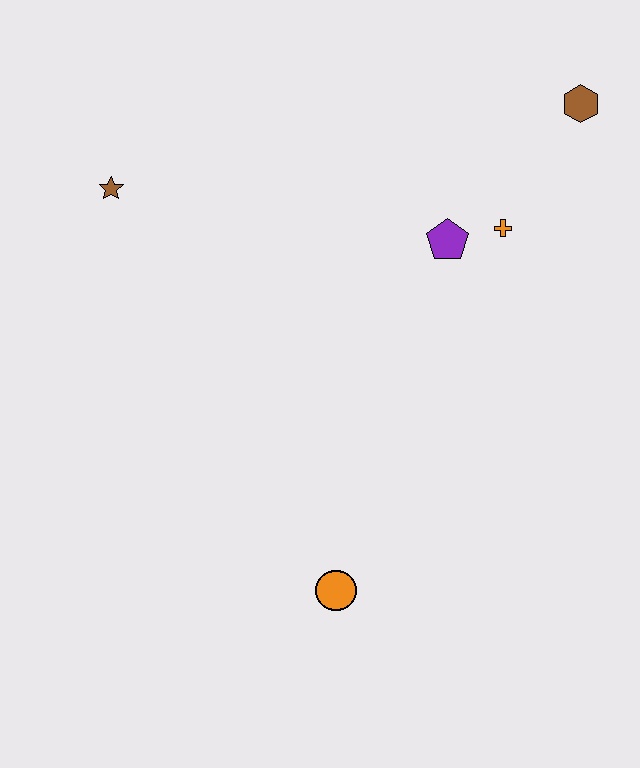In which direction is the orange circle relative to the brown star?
The orange circle is below the brown star.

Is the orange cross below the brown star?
Yes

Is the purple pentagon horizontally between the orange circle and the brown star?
No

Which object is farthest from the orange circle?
The brown hexagon is farthest from the orange circle.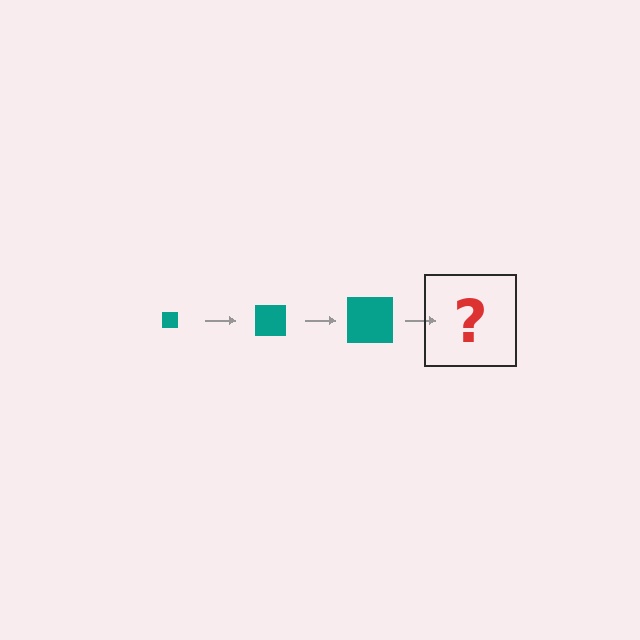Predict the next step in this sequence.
The next step is a teal square, larger than the previous one.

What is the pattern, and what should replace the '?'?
The pattern is that the square gets progressively larger each step. The '?' should be a teal square, larger than the previous one.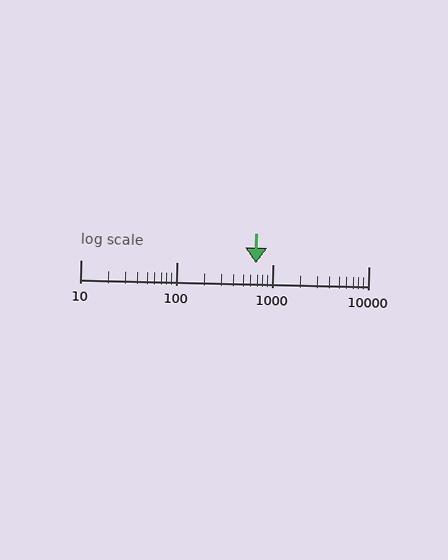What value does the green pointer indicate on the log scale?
The pointer indicates approximately 670.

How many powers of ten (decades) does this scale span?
The scale spans 3 decades, from 10 to 10000.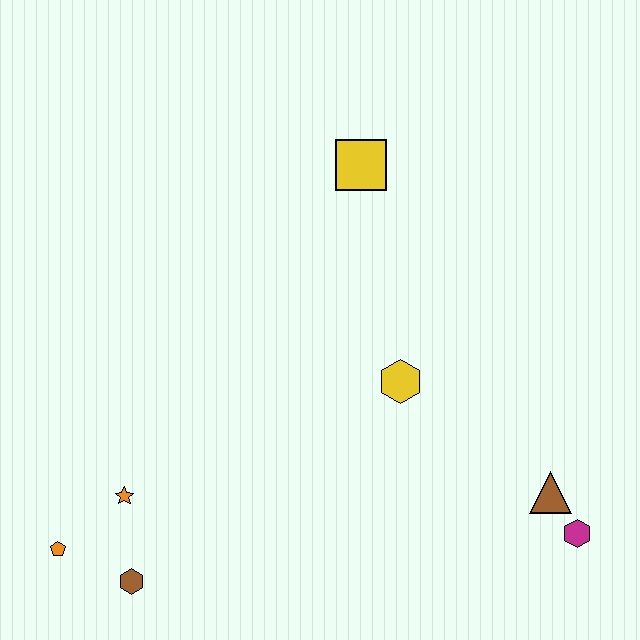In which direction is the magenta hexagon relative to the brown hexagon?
The magenta hexagon is to the right of the brown hexagon.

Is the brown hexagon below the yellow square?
Yes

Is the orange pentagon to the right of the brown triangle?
No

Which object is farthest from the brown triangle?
The orange pentagon is farthest from the brown triangle.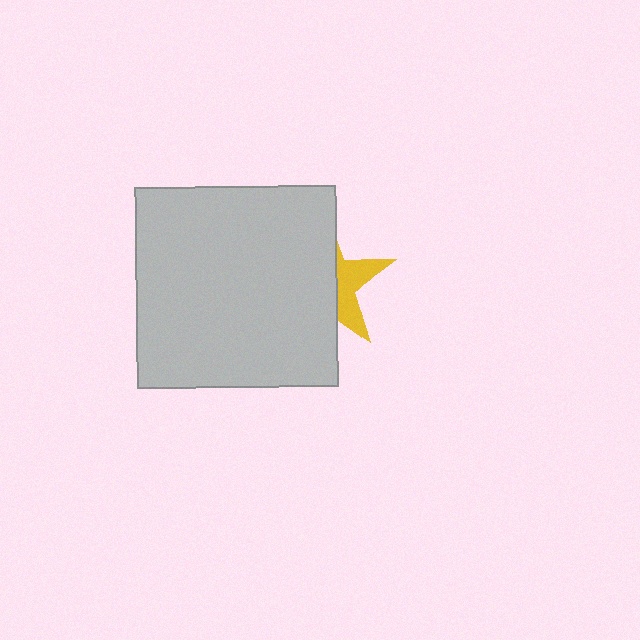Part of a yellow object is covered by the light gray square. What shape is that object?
It is a star.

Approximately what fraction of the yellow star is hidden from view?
Roughly 65% of the yellow star is hidden behind the light gray square.